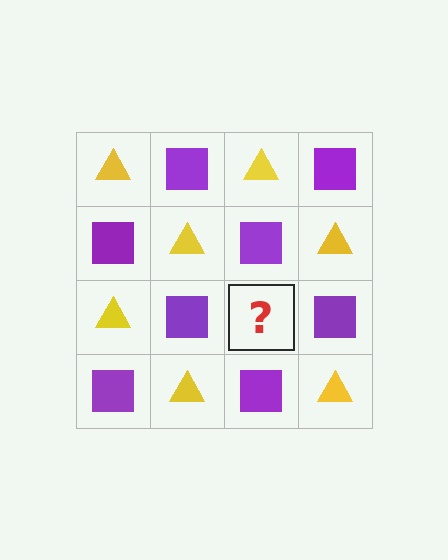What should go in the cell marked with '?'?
The missing cell should contain a yellow triangle.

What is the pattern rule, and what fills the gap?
The rule is that it alternates yellow triangle and purple square in a checkerboard pattern. The gap should be filled with a yellow triangle.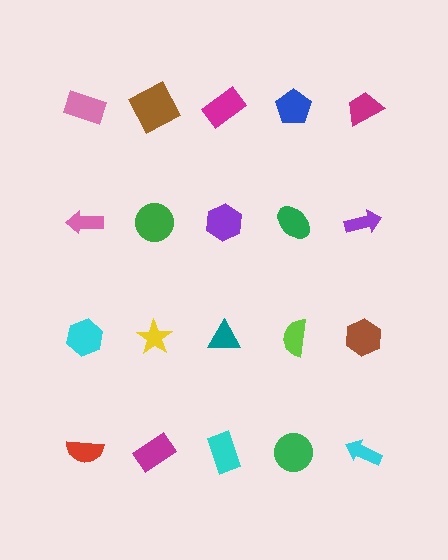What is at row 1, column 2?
A brown square.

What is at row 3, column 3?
A teal triangle.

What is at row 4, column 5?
A cyan arrow.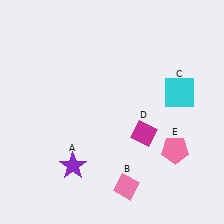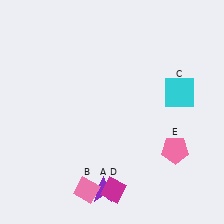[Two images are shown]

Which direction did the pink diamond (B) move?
The pink diamond (B) moved left.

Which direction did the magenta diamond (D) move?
The magenta diamond (D) moved down.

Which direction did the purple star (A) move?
The purple star (A) moved right.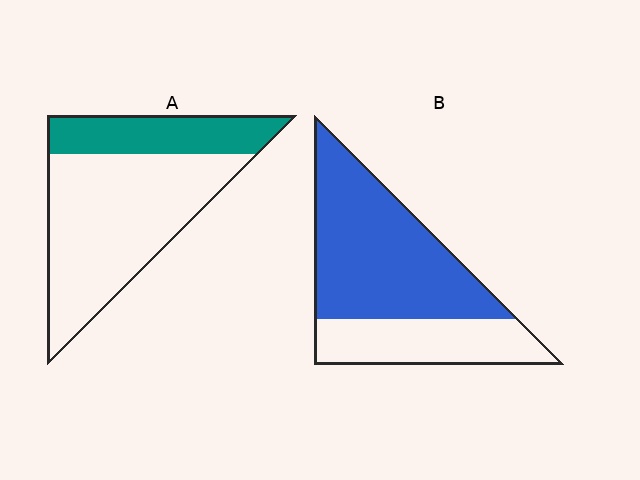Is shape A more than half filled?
No.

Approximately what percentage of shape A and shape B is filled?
A is approximately 30% and B is approximately 65%.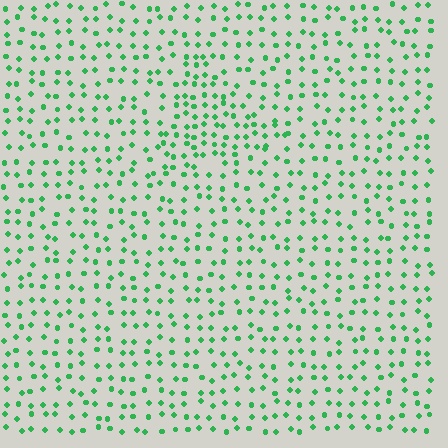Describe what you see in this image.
The image contains small green elements arranged at two different densities. A triangle-shaped region is visible where the elements are more densely packed than the surrounding area.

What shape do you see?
I see a triangle.